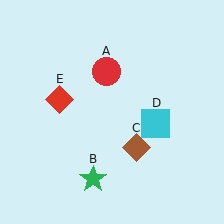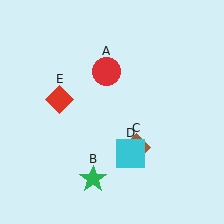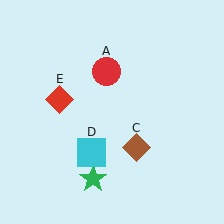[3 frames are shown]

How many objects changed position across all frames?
1 object changed position: cyan square (object D).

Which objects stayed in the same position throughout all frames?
Red circle (object A) and green star (object B) and brown diamond (object C) and red diamond (object E) remained stationary.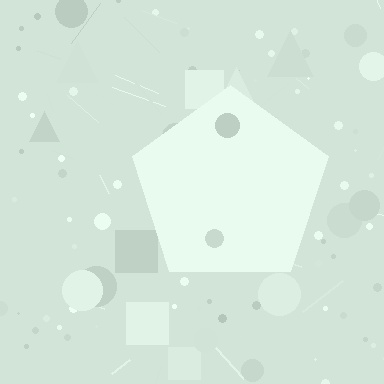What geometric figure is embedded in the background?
A pentagon is embedded in the background.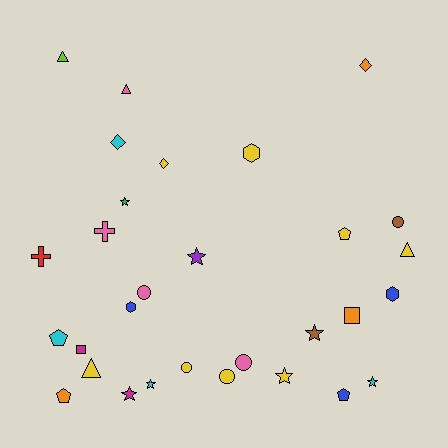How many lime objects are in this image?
There is 1 lime object.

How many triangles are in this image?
There are 4 triangles.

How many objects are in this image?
There are 30 objects.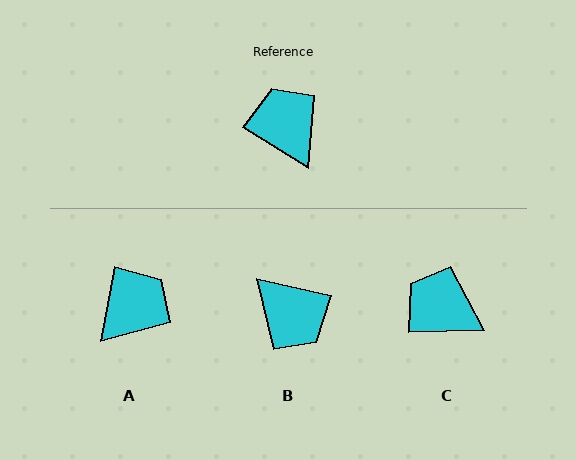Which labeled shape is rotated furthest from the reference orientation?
B, about 161 degrees away.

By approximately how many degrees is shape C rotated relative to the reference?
Approximately 33 degrees counter-clockwise.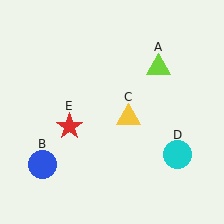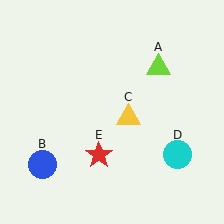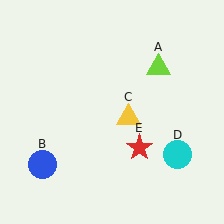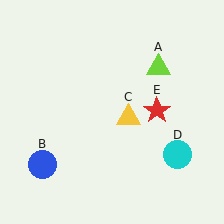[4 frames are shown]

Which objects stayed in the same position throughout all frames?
Lime triangle (object A) and blue circle (object B) and yellow triangle (object C) and cyan circle (object D) remained stationary.